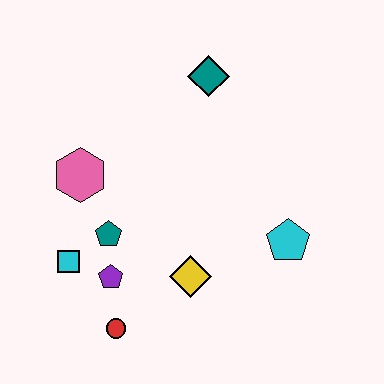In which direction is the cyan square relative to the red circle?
The cyan square is above the red circle.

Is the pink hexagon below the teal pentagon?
No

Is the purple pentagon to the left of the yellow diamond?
Yes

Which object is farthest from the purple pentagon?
The teal diamond is farthest from the purple pentagon.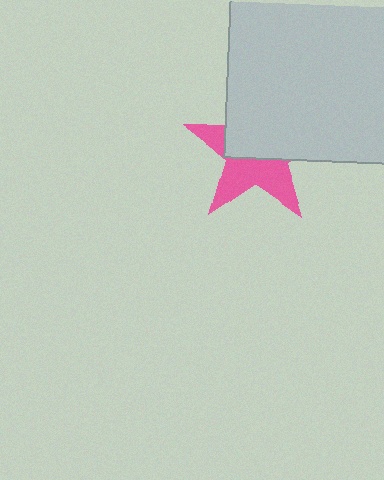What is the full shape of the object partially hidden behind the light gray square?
The partially hidden object is a pink star.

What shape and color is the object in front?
The object in front is a light gray square.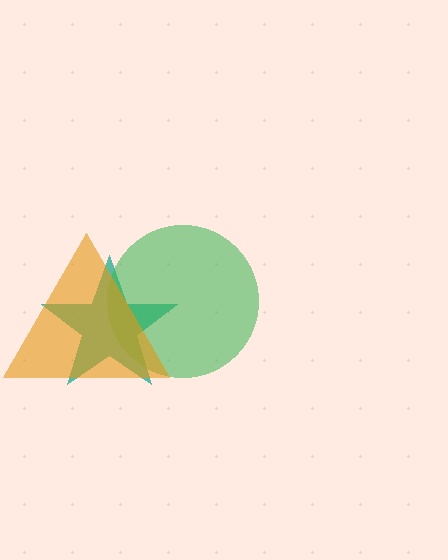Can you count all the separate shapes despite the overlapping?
Yes, there are 3 separate shapes.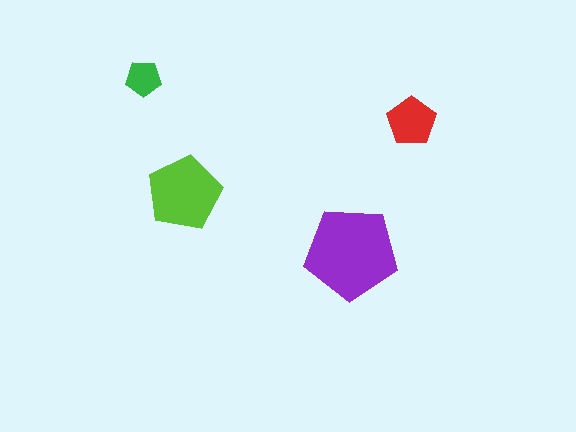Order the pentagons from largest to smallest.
the purple one, the lime one, the red one, the green one.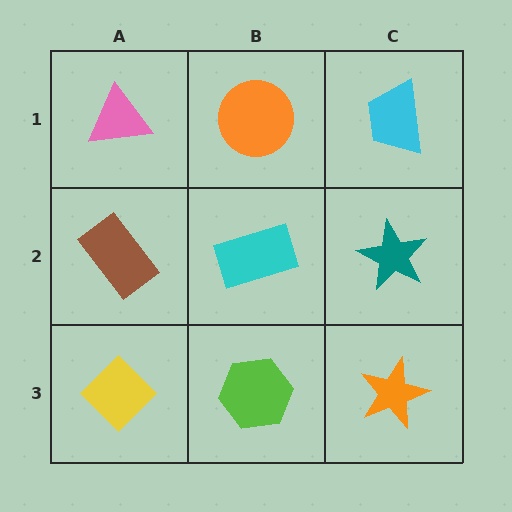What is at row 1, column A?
A pink triangle.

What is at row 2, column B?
A cyan rectangle.